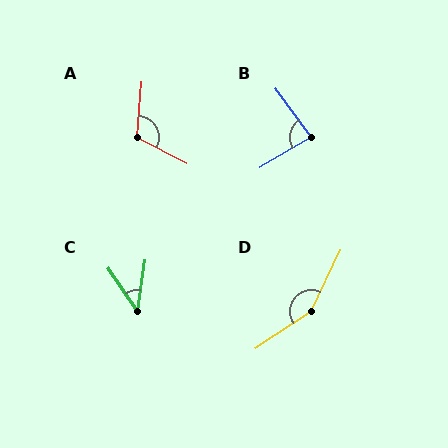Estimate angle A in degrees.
Approximately 112 degrees.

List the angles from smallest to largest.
C (42°), B (85°), A (112°), D (149°).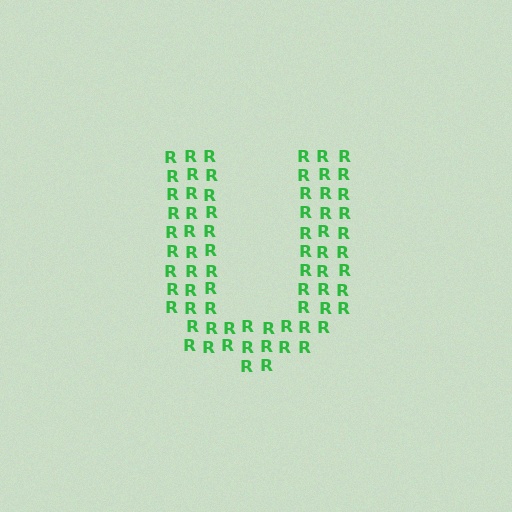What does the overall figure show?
The overall figure shows the letter U.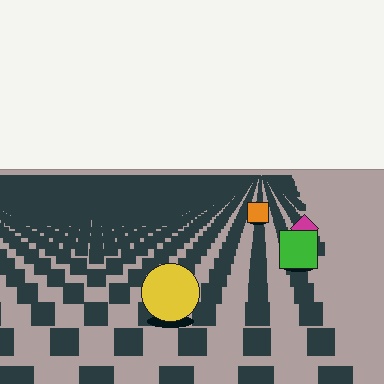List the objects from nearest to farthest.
From nearest to farthest: the yellow circle, the green square, the magenta diamond, the orange square.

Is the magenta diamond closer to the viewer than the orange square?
Yes. The magenta diamond is closer — you can tell from the texture gradient: the ground texture is coarser near it.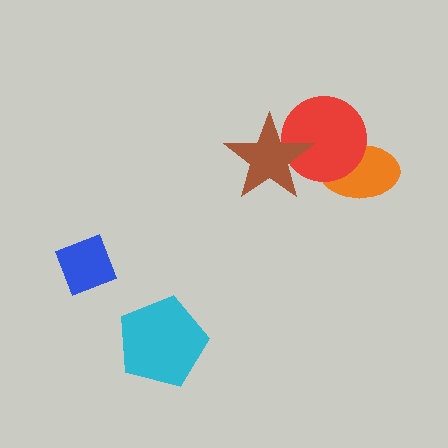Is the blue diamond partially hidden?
No, no other shape covers it.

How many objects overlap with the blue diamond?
0 objects overlap with the blue diamond.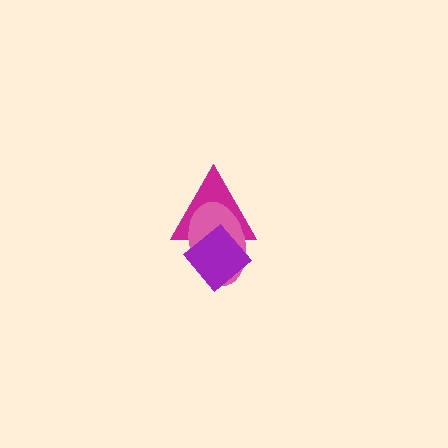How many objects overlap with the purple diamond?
2 objects overlap with the purple diamond.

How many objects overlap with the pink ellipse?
2 objects overlap with the pink ellipse.